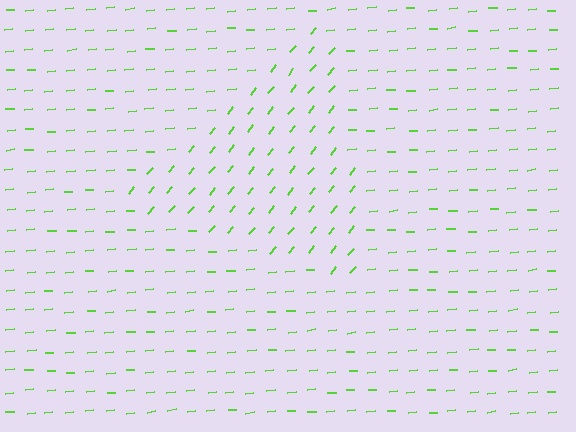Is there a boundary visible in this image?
Yes, there is a texture boundary formed by a change in line orientation.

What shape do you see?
I see a triangle.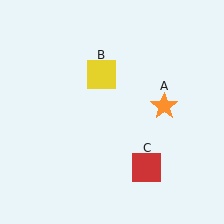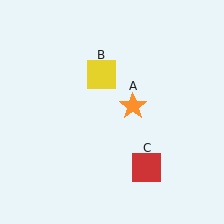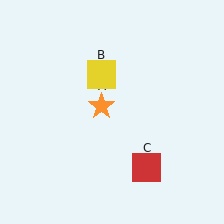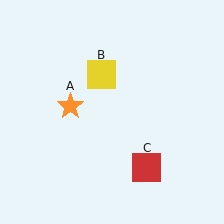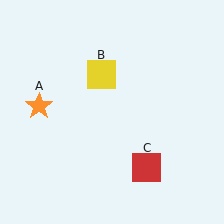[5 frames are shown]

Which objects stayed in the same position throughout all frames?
Yellow square (object B) and red square (object C) remained stationary.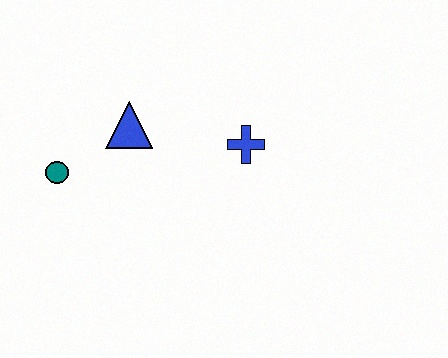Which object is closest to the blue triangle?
The teal circle is closest to the blue triangle.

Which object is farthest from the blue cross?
The teal circle is farthest from the blue cross.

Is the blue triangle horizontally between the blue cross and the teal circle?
Yes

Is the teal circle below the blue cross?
Yes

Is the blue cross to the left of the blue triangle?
No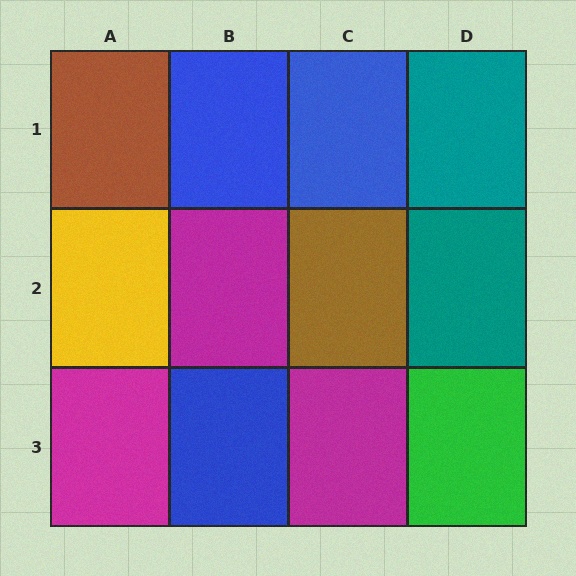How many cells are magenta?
3 cells are magenta.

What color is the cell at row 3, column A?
Magenta.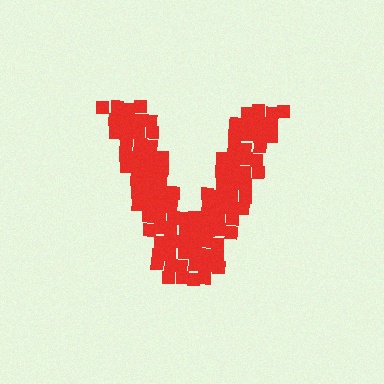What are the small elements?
The small elements are squares.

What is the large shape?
The large shape is the letter V.